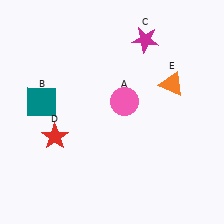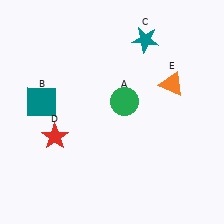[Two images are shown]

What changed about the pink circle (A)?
In Image 1, A is pink. In Image 2, it changed to green.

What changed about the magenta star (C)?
In Image 1, C is magenta. In Image 2, it changed to teal.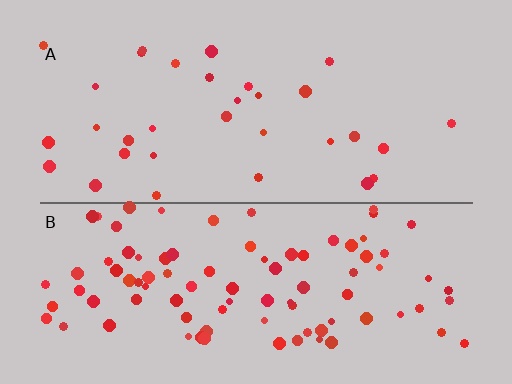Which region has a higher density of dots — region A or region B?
B (the bottom).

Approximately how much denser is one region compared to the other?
Approximately 2.8× — region B over region A.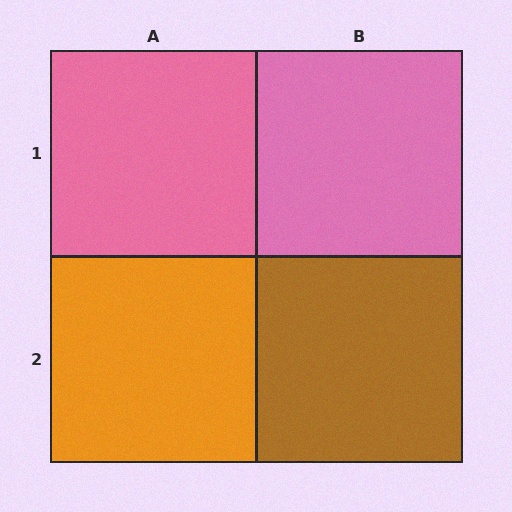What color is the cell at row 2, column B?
Brown.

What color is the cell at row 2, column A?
Orange.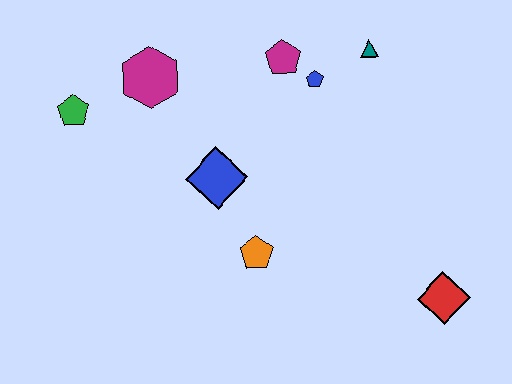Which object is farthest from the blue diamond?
The red diamond is farthest from the blue diamond.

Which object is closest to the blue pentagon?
The magenta pentagon is closest to the blue pentagon.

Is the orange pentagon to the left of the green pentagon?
No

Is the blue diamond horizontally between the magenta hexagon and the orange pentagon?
Yes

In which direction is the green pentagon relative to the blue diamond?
The green pentagon is to the left of the blue diamond.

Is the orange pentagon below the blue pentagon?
Yes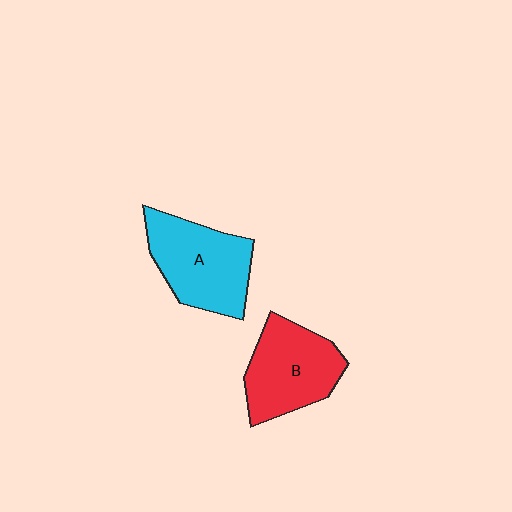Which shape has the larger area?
Shape A (cyan).